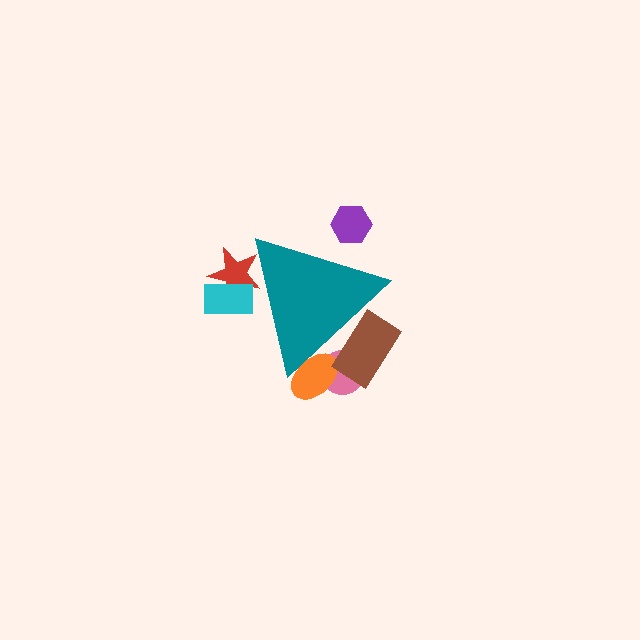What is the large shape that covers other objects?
A teal triangle.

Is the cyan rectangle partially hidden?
Yes, the cyan rectangle is partially hidden behind the teal triangle.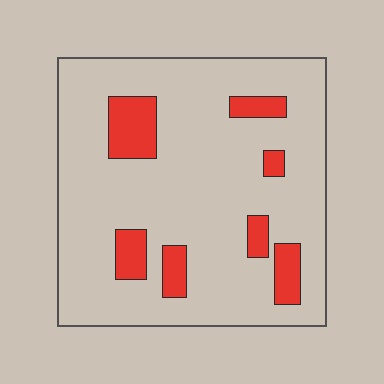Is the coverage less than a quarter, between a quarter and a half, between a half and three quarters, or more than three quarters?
Less than a quarter.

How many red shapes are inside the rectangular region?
7.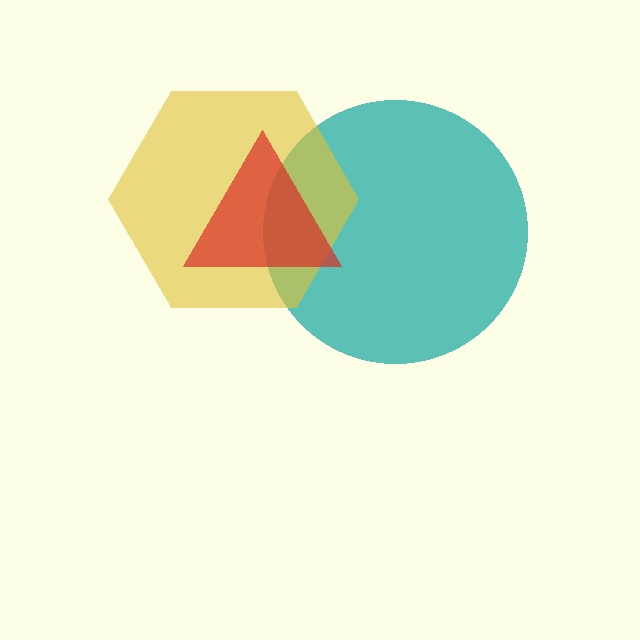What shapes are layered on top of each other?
The layered shapes are: a teal circle, a yellow hexagon, a red triangle.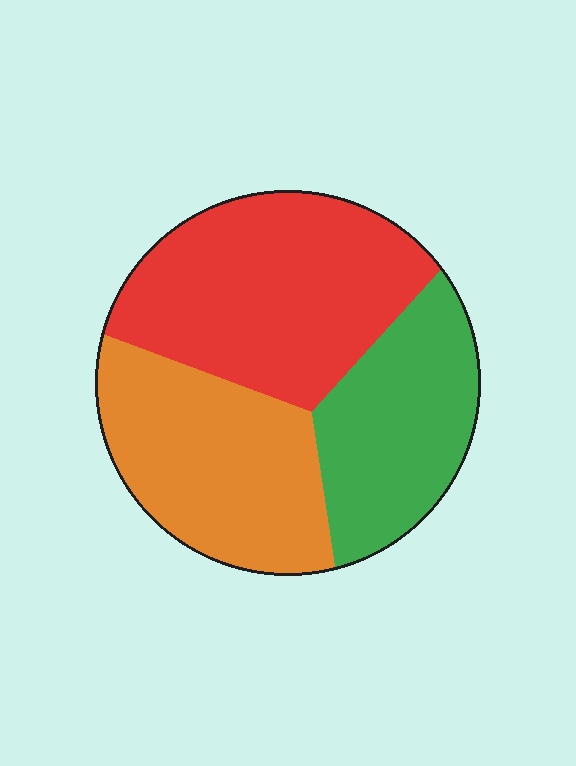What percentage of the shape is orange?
Orange takes up about one third (1/3) of the shape.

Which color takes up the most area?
Red, at roughly 40%.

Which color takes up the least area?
Green, at roughly 25%.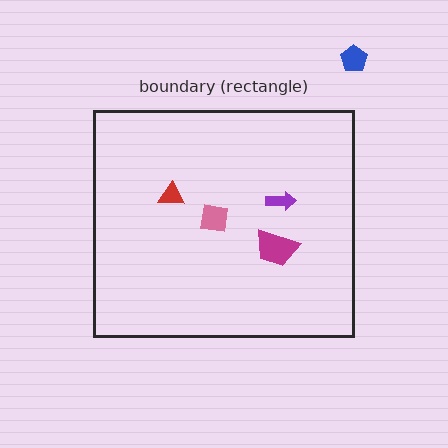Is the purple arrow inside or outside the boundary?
Inside.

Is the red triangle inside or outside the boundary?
Inside.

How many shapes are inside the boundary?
4 inside, 1 outside.